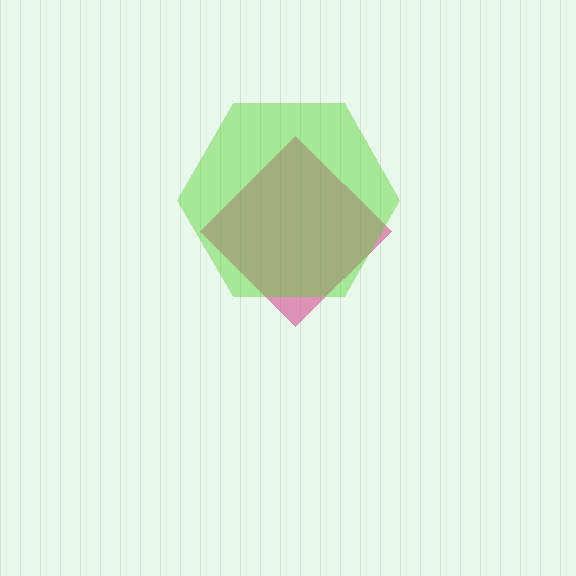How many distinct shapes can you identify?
There are 2 distinct shapes: a magenta diamond, a lime hexagon.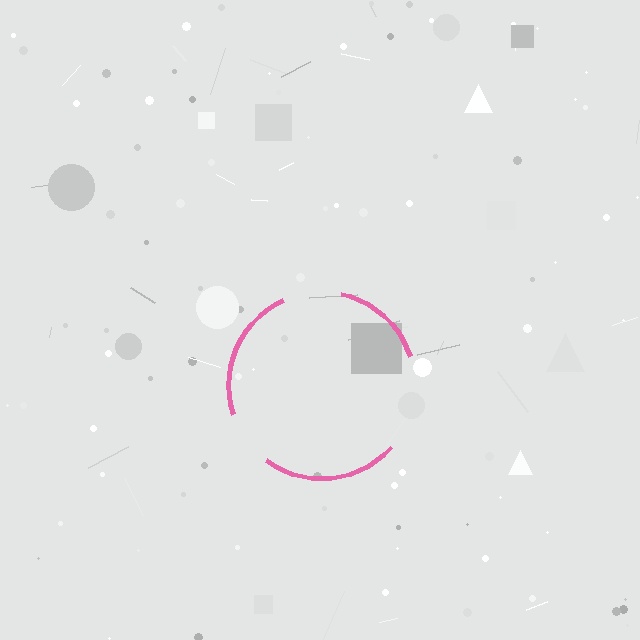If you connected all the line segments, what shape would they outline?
They would outline a circle.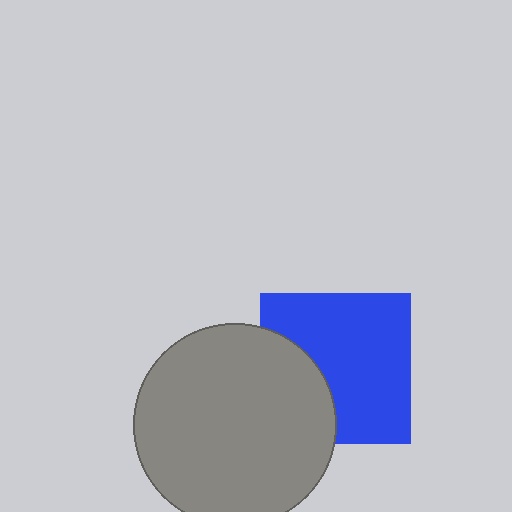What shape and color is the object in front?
The object in front is a gray circle.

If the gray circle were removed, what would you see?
You would see the complete blue square.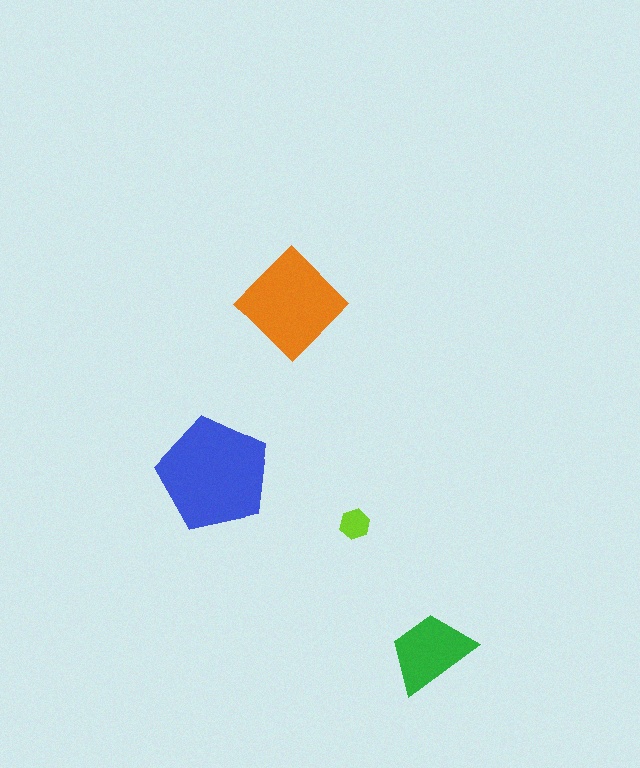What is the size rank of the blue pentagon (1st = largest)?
1st.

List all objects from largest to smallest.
The blue pentagon, the orange diamond, the green trapezoid, the lime hexagon.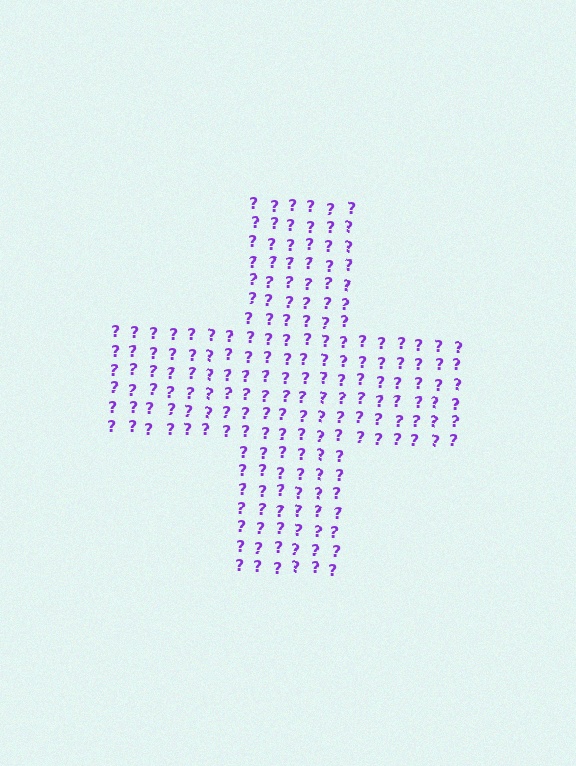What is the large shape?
The large shape is a cross.